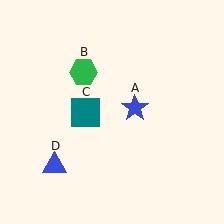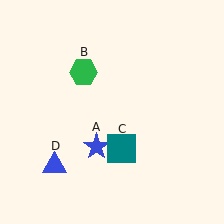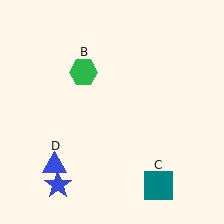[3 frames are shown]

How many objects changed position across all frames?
2 objects changed position: blue star (object A), teal square (object C).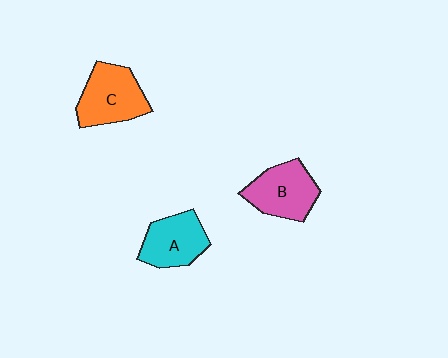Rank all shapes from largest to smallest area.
From largest to smallest: C (orange), B (pink), A (cyan).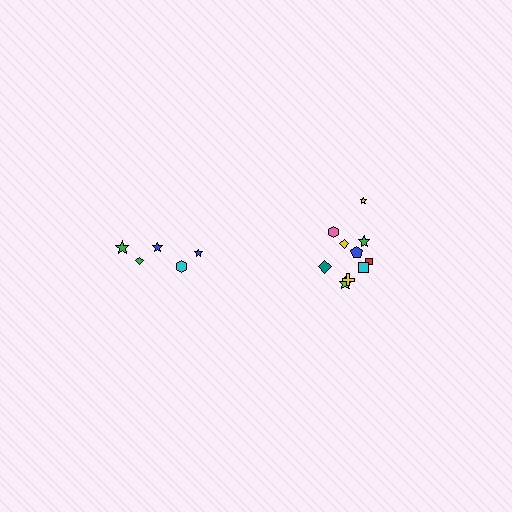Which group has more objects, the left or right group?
The right group.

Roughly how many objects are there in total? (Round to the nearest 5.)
Roughly 15 objects in total.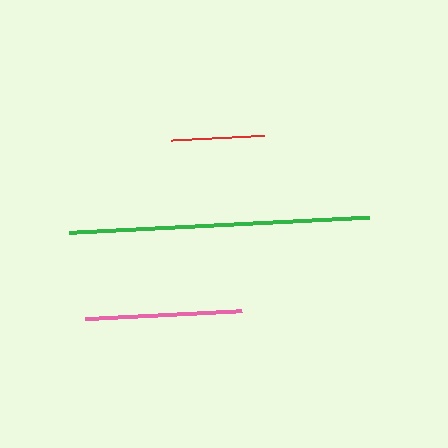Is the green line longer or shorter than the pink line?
The green line is longer than the pink line.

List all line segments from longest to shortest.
From longest to shortest: green, pink, red.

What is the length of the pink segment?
The pink segment is approximately 157 pixels long.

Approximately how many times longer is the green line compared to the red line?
The green line is approximately 3.2 times the length of the red line.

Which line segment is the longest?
The green line is the longest at approximately 300 pixels.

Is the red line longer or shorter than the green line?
The green line is longer than the red line.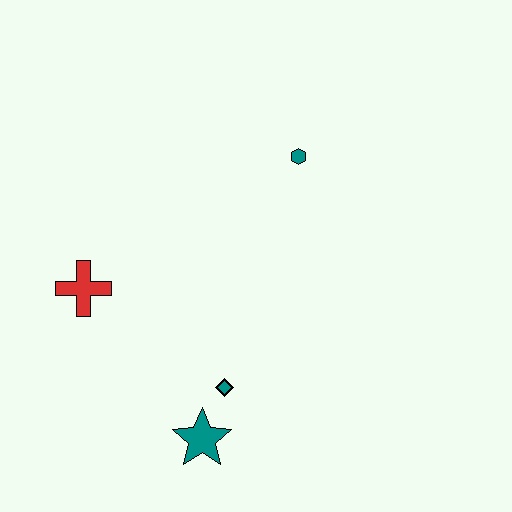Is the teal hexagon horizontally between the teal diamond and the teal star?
No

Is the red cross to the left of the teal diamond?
Yes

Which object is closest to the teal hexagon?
The teal diamond is closest to the teal hexagon.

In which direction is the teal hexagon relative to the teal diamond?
The teal hexagon is above the teal diamond.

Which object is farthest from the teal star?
The teal hexagon is farthest from the teal star.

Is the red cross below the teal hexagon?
Yes